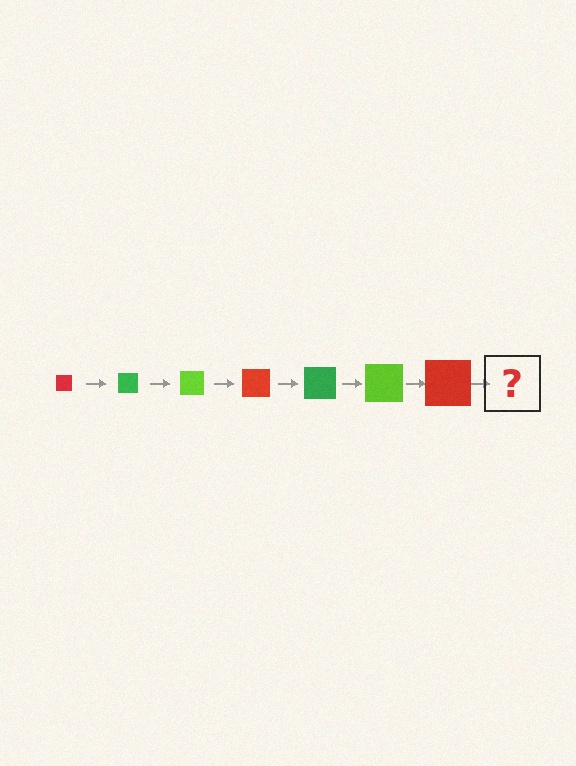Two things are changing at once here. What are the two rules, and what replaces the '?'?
The two rules are that the square grows larger each step and the color cycles through red, green, and lime. The '?' should be a green square, larger than the previous one.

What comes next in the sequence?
The next element should be a green square, larger than the previous one.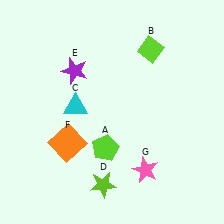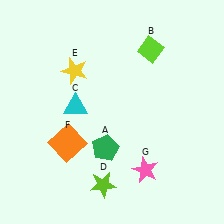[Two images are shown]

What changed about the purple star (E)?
In Image 1, E is purple. In Image 2, it changed to yellow.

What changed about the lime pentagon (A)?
In Image 1, A is lime. In Image 2, it changed to green.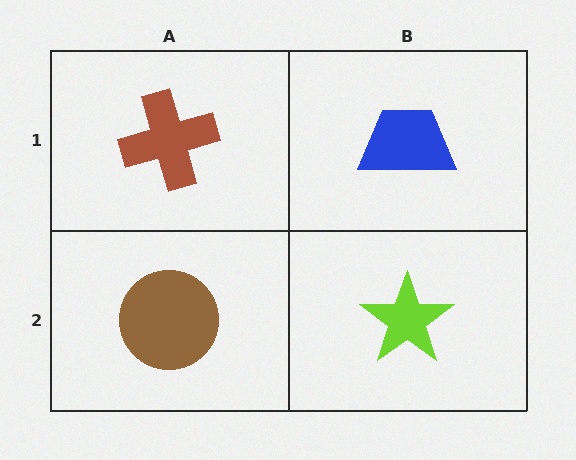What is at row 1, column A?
A brown cross.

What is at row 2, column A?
A brown circle.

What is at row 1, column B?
A blue trapezoid.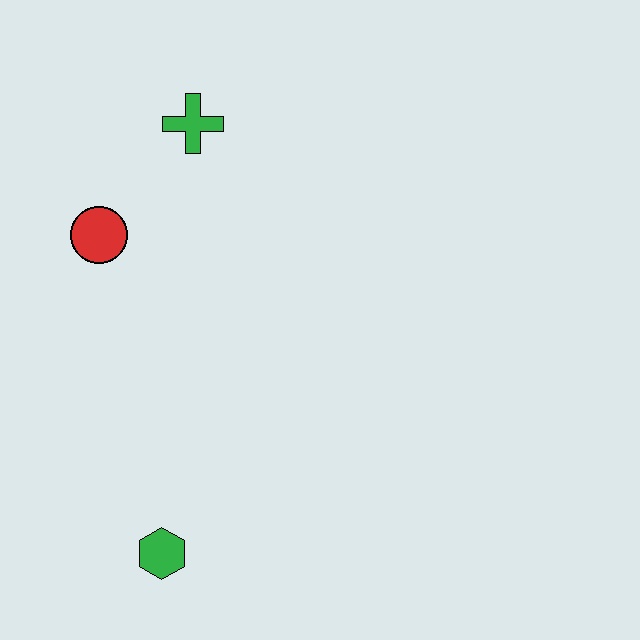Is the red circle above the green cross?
No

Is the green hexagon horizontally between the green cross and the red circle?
Yes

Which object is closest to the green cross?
The red circle is closest to the green cross.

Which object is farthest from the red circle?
The green hexagon is farthest from the red circle.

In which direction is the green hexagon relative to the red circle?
The green hexagon is below the red circle.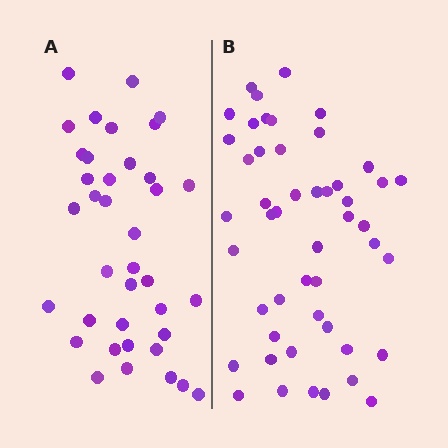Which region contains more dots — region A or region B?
Region B (the right region) has more dots.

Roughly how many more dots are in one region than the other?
Region B has roughly 12 or so more dots than region A.